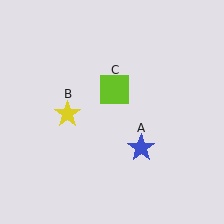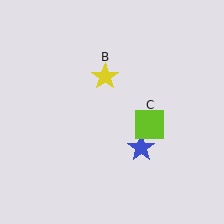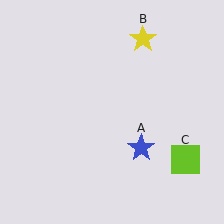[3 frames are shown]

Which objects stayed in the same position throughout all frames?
Blue star (object A) remained stationary.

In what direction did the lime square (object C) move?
The lime square (object C) moved down and to the right.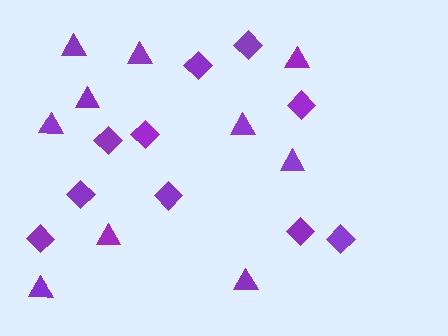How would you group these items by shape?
There are 2 groups: one group of triangles (10) and one group of diamonds (10).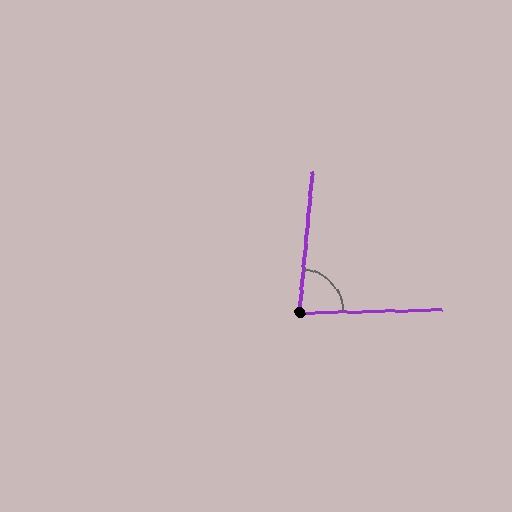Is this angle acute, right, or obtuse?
It is acute.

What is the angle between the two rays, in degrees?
Approximately 83 degrees.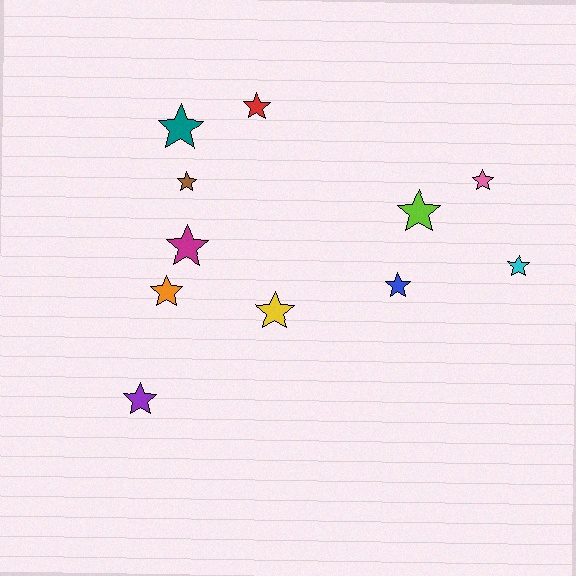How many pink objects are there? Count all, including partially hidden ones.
There is 1 pink object.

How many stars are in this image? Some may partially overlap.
There are 11 stars.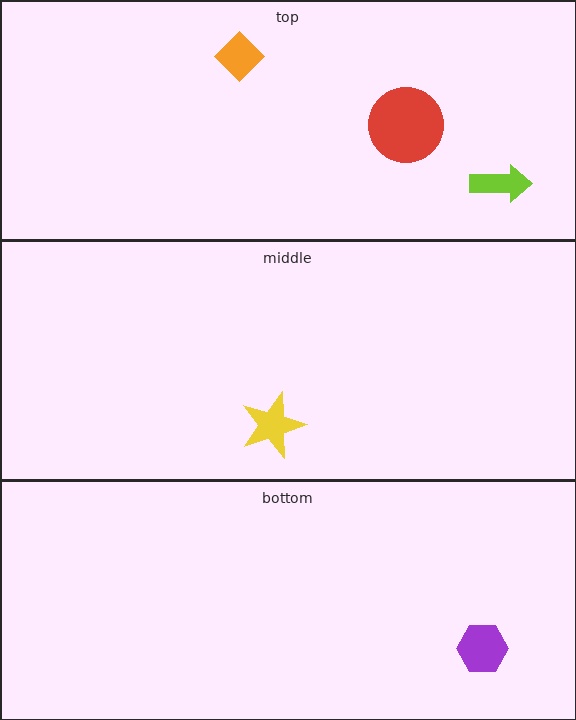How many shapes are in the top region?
3.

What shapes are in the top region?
The orange diamond, the red circle, the lime arrow.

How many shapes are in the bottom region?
1.